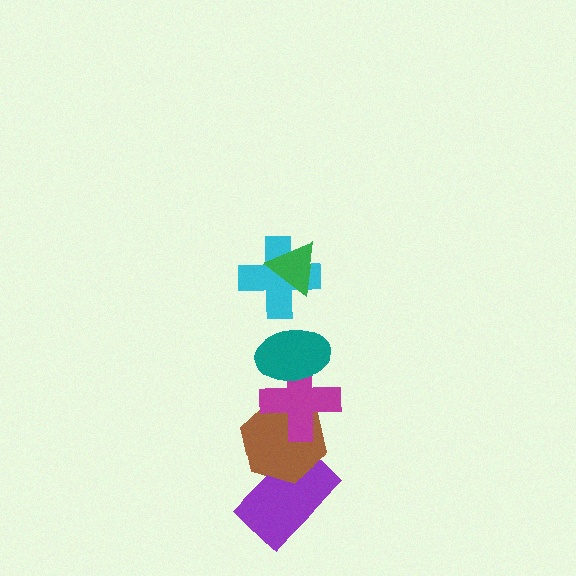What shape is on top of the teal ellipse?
The cyan cross is on top of the teal ellipse.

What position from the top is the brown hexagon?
The brown hexagon is 5th from the top.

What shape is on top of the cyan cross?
The green triangle is on top of the cyan cross.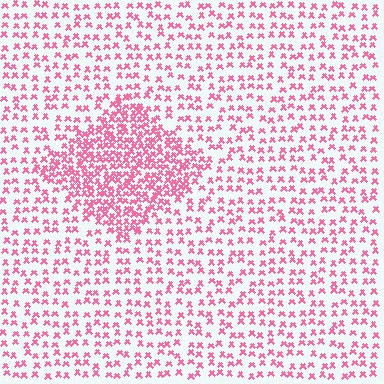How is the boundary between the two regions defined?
The boundary is defined by a change in element density (approximately 2.3x ratio). All elements are the same color, size, and shape.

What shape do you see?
I see a diamond.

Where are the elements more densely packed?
The elements are more densely packed inside the diamond boundary.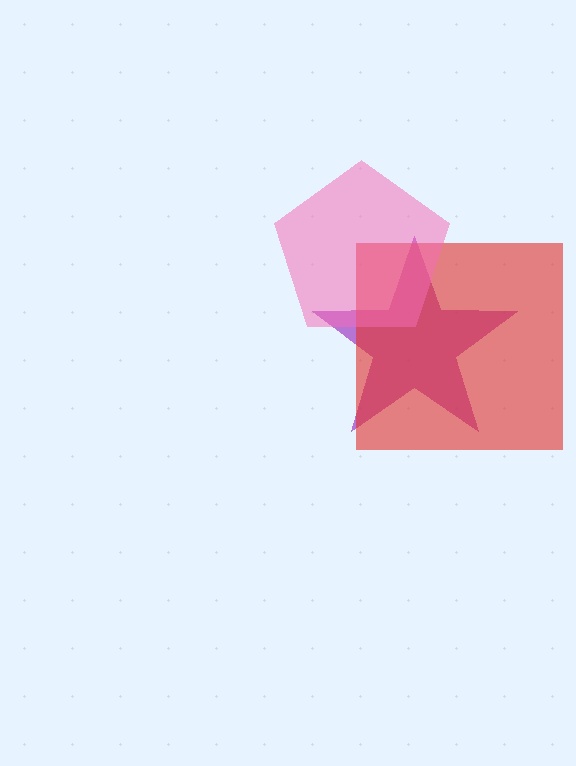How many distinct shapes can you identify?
There are 3 distinct shapes: a purple star, a red square, a pink pentagon.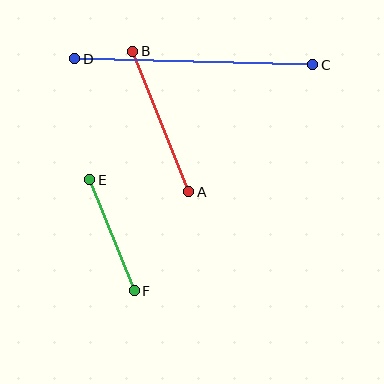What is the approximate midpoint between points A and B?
The midpoint is at approximately (161, 121) pixels.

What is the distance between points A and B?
The distance is approximately 151 pixels.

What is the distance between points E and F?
The distance is approximately 119 pixels.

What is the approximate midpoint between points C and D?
The midpoint is at approximately (194, 62) pixels.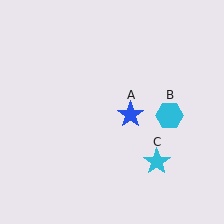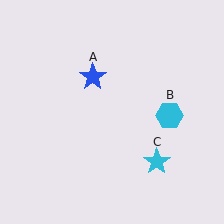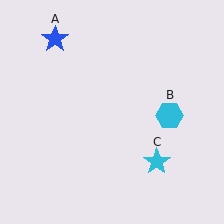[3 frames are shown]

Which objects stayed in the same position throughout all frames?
Cyan hexagon (object B) and cyan star (object C) remained stationary.